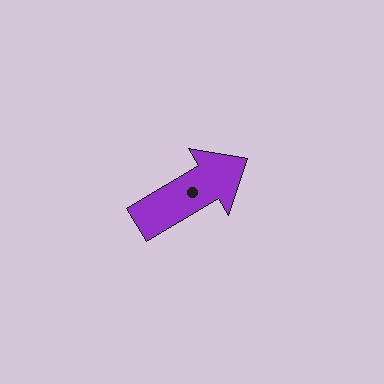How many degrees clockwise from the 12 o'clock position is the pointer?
Approximately 59 degrees.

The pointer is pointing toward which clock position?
Roughly 2 o'clock.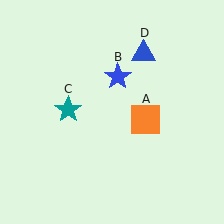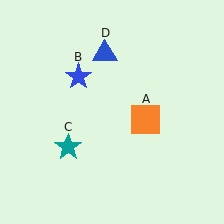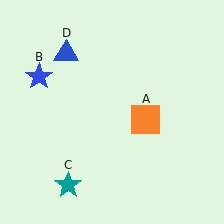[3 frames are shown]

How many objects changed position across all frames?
3 objects changed position: blue star (object B), teal star (object C), blue triangle (object D).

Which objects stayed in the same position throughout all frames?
Orange square (object A) remained stationary.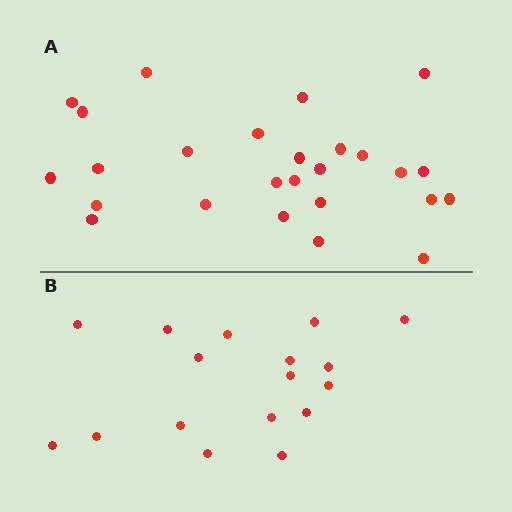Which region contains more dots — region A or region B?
Region A (the top region) has more dots.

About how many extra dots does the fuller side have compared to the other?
Region A has roughly 8 or so more dots than region B.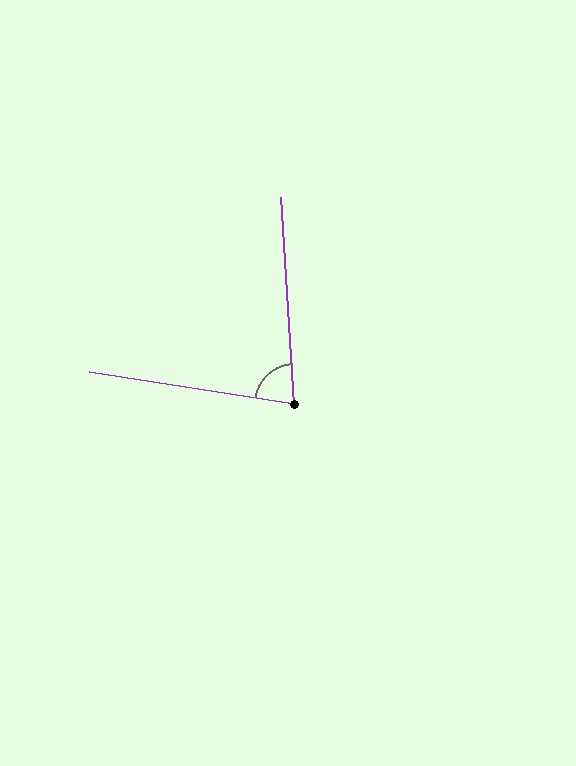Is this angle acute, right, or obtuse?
It is acute.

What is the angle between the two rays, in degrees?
Approximately 78 degrees.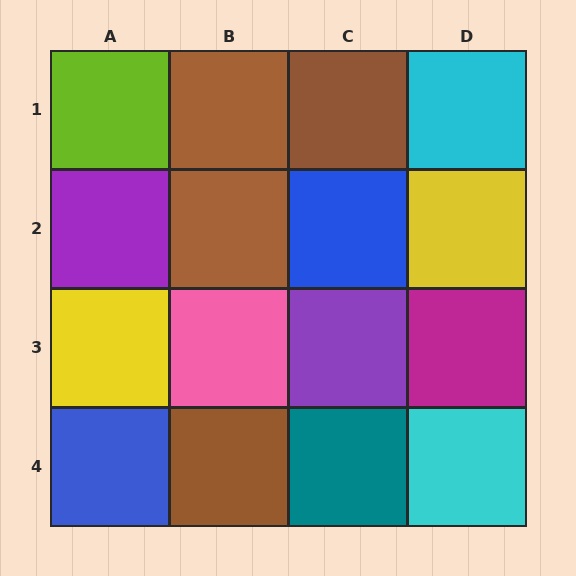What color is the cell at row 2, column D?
Yellow.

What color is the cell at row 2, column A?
Purple.